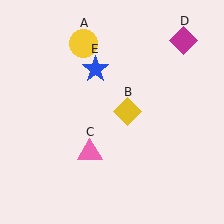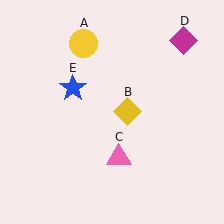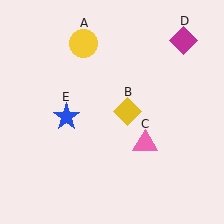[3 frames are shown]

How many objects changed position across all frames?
2 objects changed position: pink triangle (object C), blue star (object E).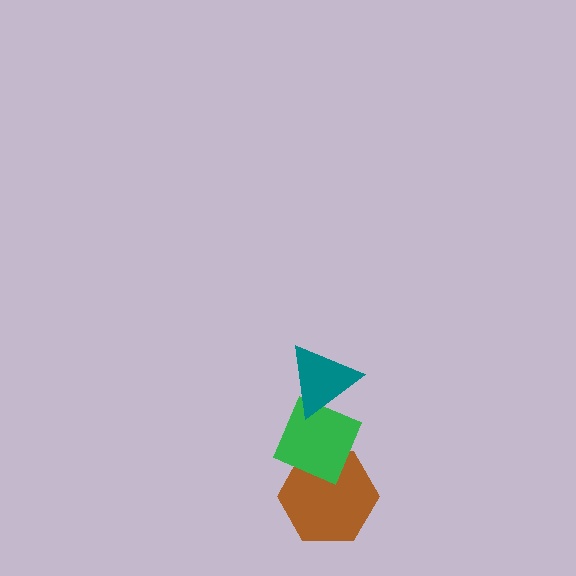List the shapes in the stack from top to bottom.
From top to bottom: the teal triangle, the green diamond, the brown hexagon.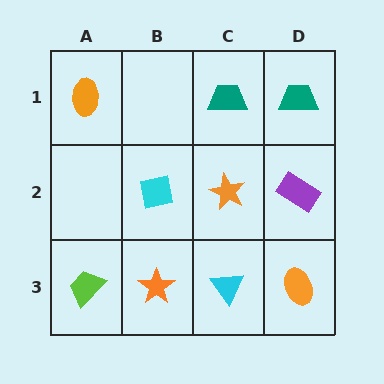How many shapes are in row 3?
4 shapes.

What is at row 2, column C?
An orange star.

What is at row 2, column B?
A cyan square.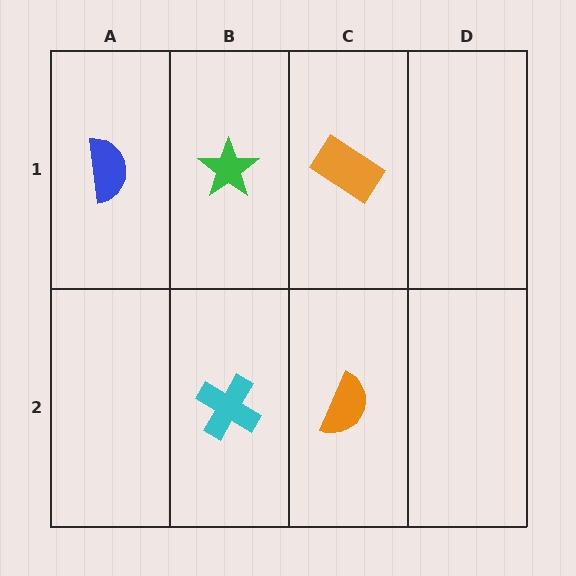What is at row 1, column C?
An orange rectangle.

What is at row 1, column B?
A green star.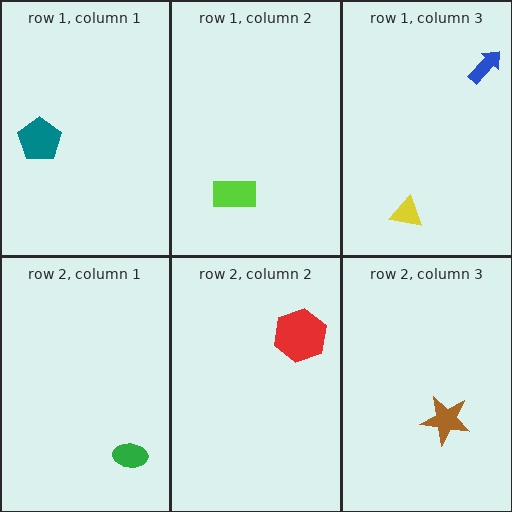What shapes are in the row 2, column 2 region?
The red hexagon.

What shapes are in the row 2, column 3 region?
The brown star.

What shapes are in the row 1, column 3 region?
The blue arrow, the yellow triangle.